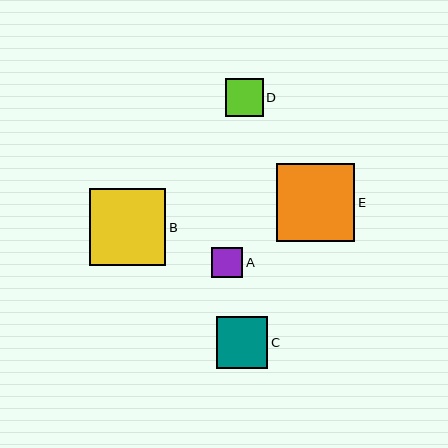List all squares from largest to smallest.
From largest to smallest: E, B, C, D, A.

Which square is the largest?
Square E is the largest with a size of approximately 78 pixels.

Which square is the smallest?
Square A is the smallest with a size of approximately 31 pixels.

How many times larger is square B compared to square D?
Square B is approximately 2.0 times the size of square D.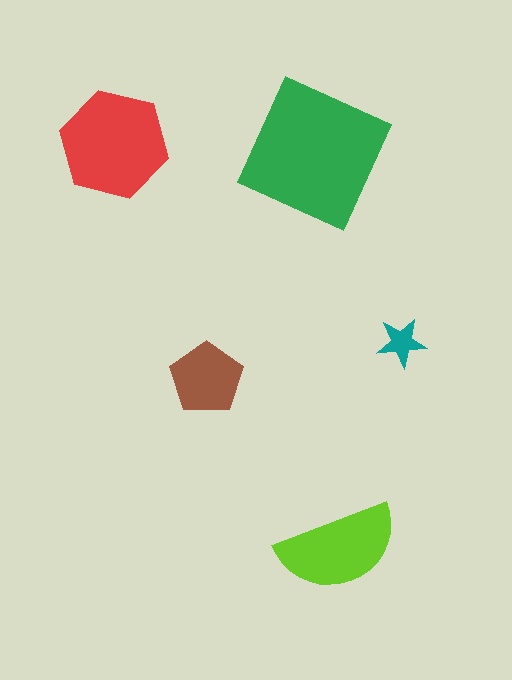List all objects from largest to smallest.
The green square, the red hexagon, the lime semicircle, the brown pentagon, the teal star.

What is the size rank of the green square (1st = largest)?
1st.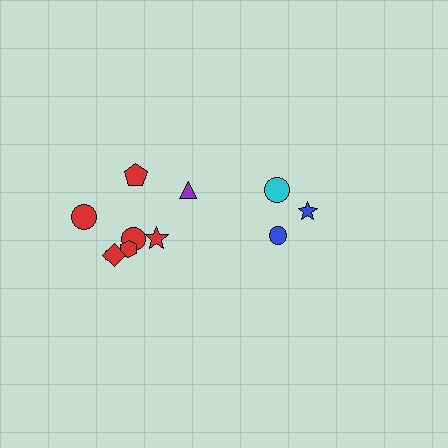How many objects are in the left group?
There are 8 objects.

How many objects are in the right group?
There are 3 objects.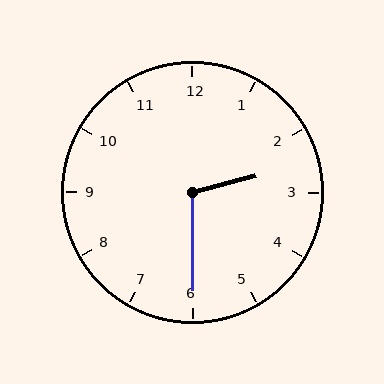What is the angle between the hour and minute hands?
Approximately 105 degrees.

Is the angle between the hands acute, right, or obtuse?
It is obtuse.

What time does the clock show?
2:30.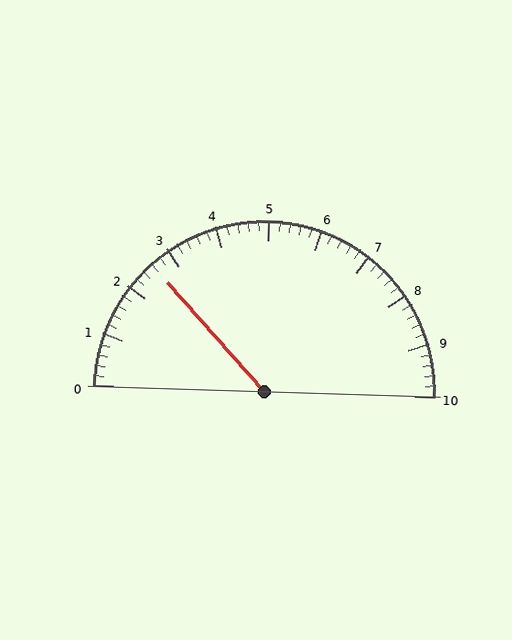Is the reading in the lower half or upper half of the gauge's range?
The reading is in the lower half of the range (0 to 10).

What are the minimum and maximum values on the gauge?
The gauge ranges from 0 to 10.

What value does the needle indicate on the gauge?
The needle indicates approximately 2.6.